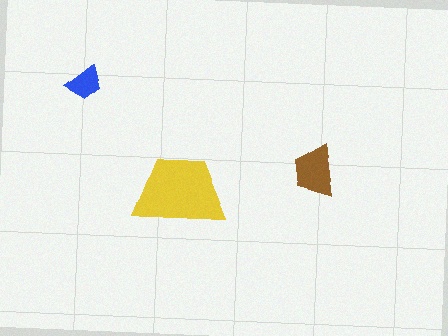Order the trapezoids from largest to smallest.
the yellow one, the brown one, the blue one.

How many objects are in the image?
There are 3 objects in the image.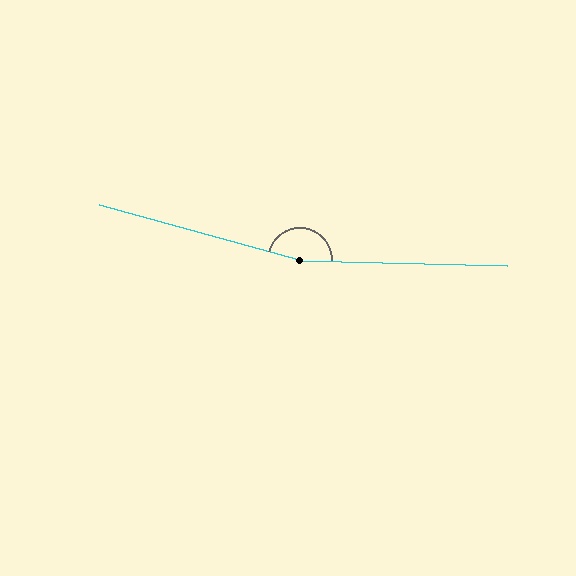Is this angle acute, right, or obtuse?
It is obtuse.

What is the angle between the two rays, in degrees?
Approximately 166 degrees.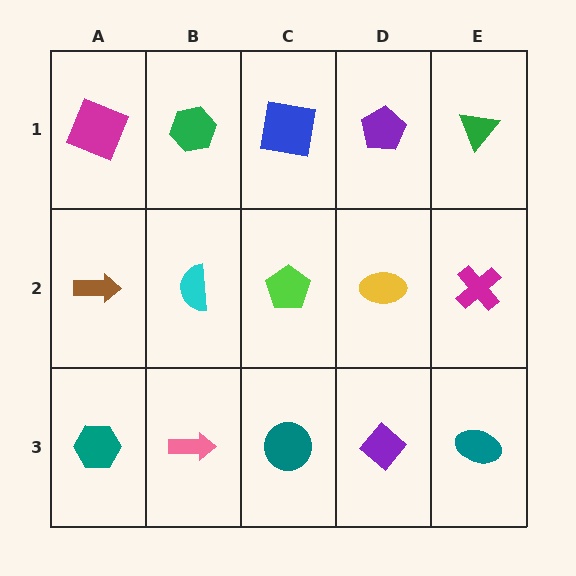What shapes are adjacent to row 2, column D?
A purple pentagon (row 1, column D), a purple diamond (row 3, column D), a lime pentagon (row 2, column C), a magenta cross (row 2, column E).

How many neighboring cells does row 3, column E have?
2.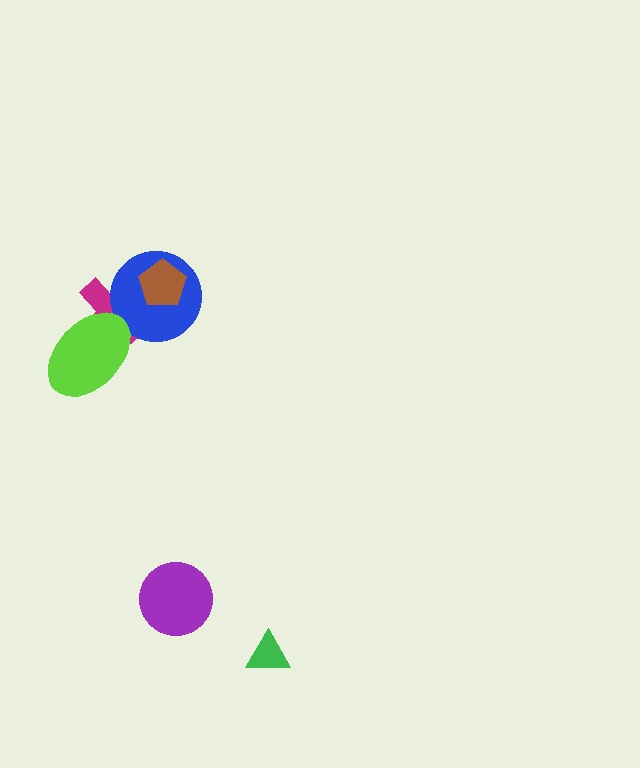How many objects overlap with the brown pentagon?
1 object overlaps with the brown pentagon.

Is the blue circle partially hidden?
Yes, it is partially covered by another shape.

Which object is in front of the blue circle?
The brown pentagon is in front of the blue circle.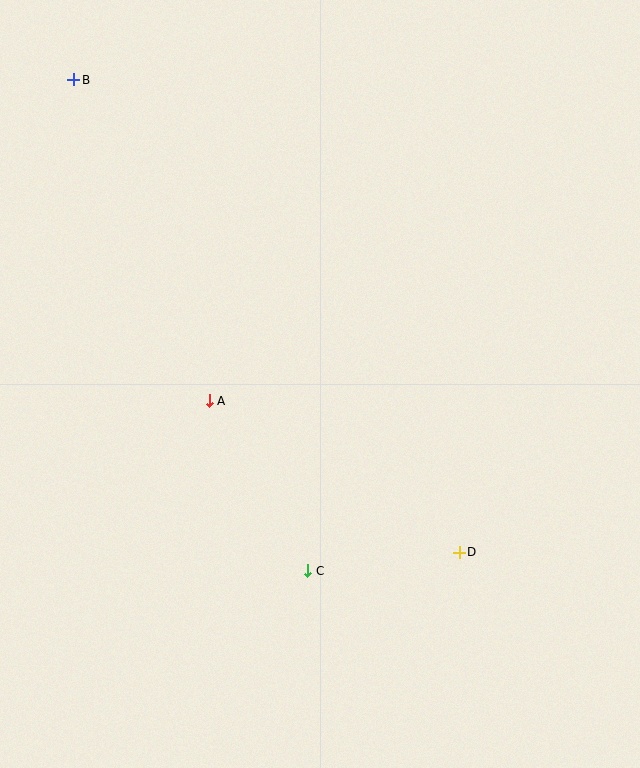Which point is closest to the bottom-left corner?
Point C is closest to the bottom-left corner.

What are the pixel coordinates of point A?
Point A is at (209, 401).